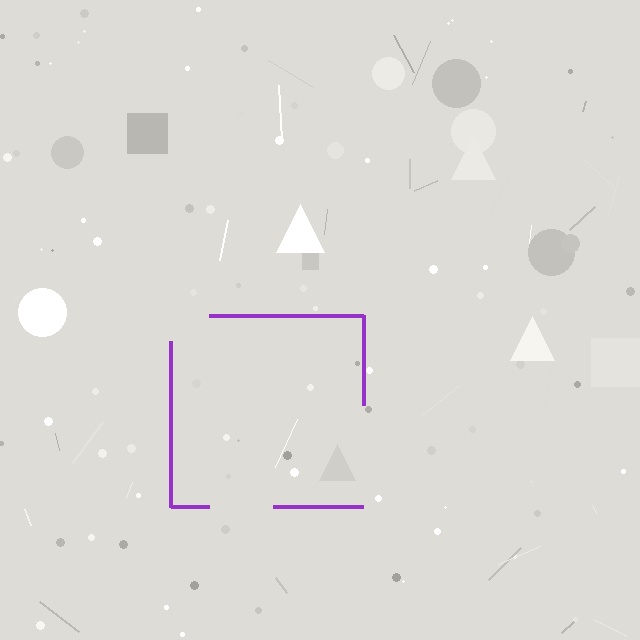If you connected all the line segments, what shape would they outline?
They would outline a square.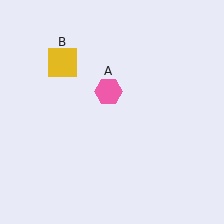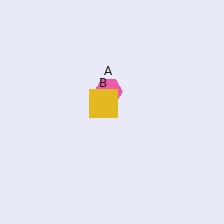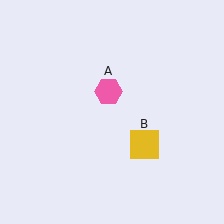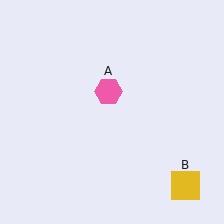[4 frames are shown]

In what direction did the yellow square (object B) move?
The yellow square (object B) moved down and to the right.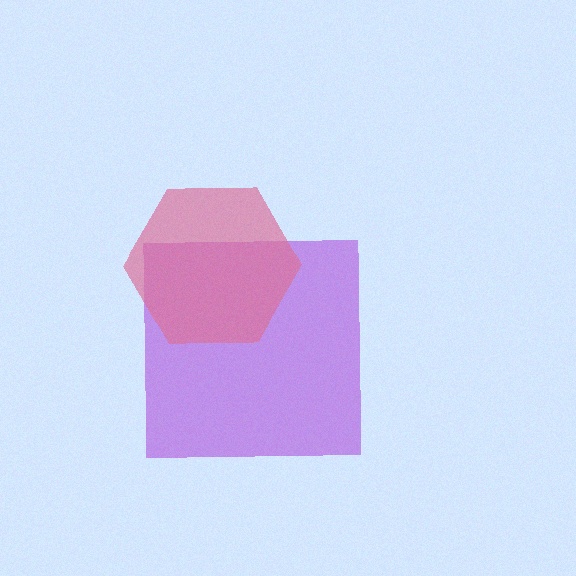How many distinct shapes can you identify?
There are 2 distinct shapes: a purple square, a pink hexagon.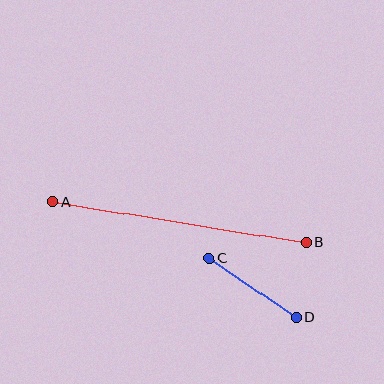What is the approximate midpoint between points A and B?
The midpoint is at approximately (180, 222) pixels.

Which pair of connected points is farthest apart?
Points A and B are farthest apart.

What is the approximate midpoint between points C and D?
The midpoint is at approximately (253, 288) pixels.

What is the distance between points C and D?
The distance is approximately 105 pixels.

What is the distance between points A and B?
The distance is approximately 257 pixels.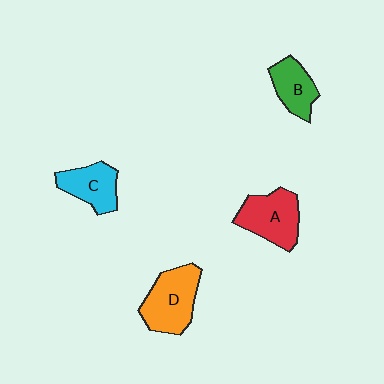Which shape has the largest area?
Shape D (orange).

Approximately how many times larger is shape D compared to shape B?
Approximately 1.5 times.